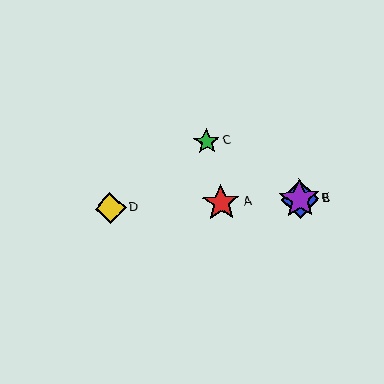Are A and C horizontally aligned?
No, A is at y≈203 and C is at y≈142.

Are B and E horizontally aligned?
Yes, both are at y≈199.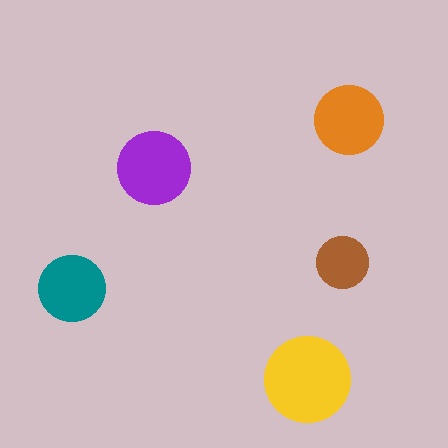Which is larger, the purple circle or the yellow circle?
The yellow one.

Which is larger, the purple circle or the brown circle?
The purple one.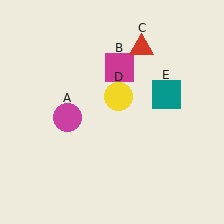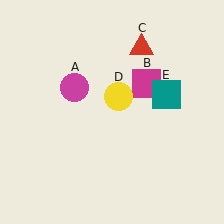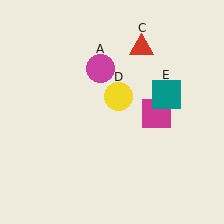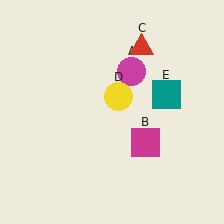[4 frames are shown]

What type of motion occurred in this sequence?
The magenta circle (object A), magenta square (object B) rotated clockwise around the center of the scene.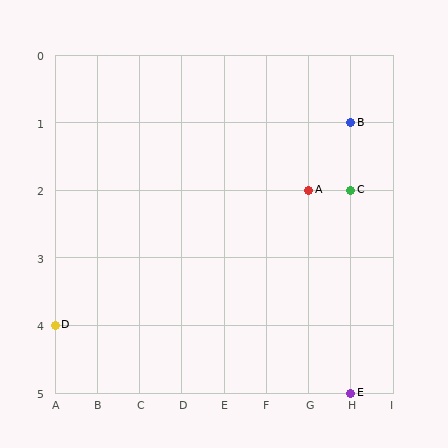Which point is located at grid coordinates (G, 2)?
Point A is at (G, 2).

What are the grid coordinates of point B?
Point B is at grid coordinates (H, 1).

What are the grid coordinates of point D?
Point D is at grid coordinates (A, 4).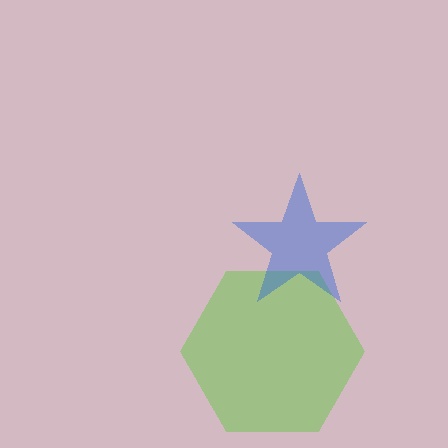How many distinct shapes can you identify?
There are 2 distinct shapes: a lime hexagon, a blue star.